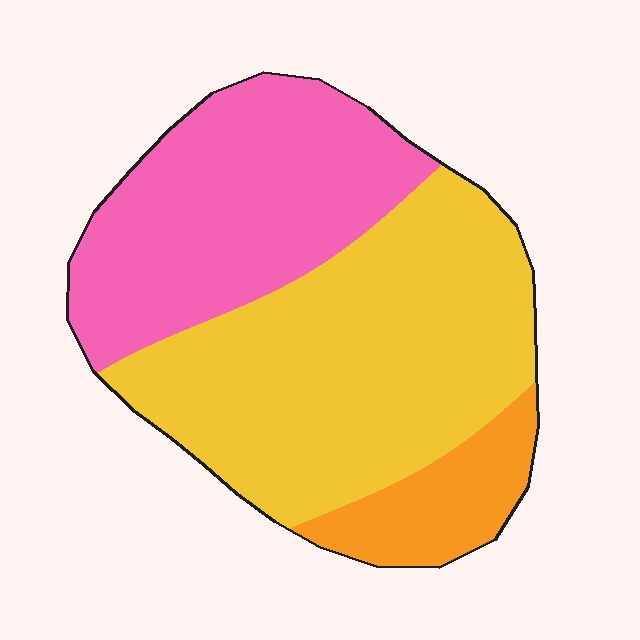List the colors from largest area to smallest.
From largest to smallest: yellow, pink, orange.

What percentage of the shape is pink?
Pink takes up about three eighths (3/8) of the shape.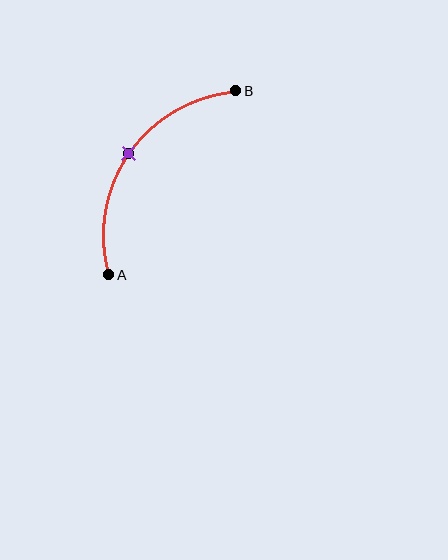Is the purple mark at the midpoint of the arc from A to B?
Yes. The purple mark lies on the arc at equal arc-length from both A and B — it is the arc midpoint.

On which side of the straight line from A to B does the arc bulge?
The arc bulges above and to the left of the straight line connecting A and B.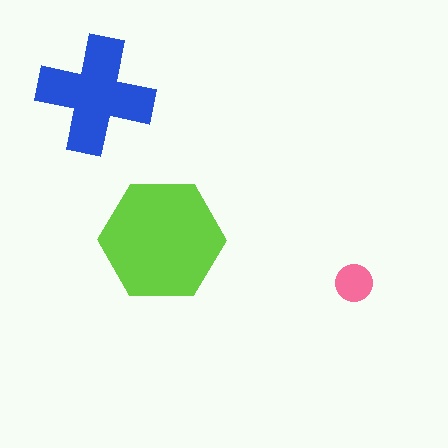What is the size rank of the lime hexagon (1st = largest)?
1st.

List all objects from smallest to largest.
The pink circle, the blue cross, the lime hexagon.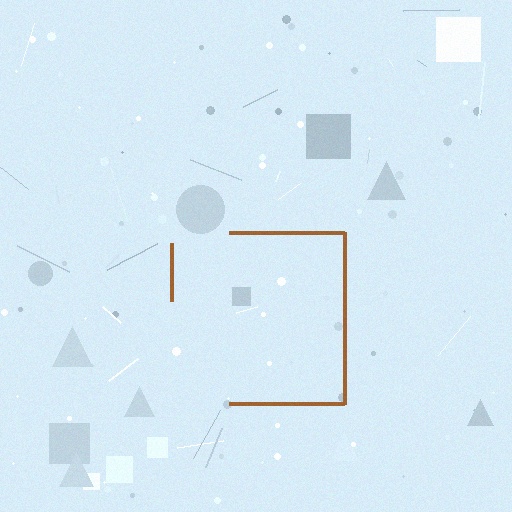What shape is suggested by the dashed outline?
The dashed outline suggests a square.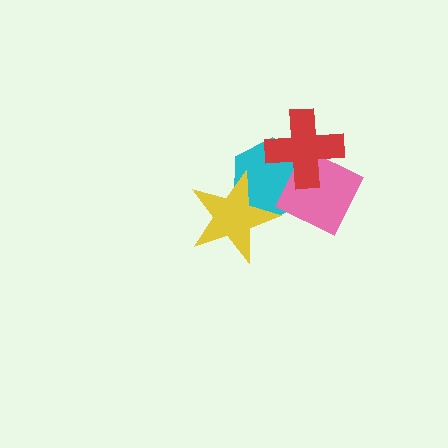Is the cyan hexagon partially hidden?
Yes, it is partially covered by another shape.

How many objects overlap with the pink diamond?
2 objects overlap with the pink diamond.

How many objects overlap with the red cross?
2 objects overlap with the red cross.